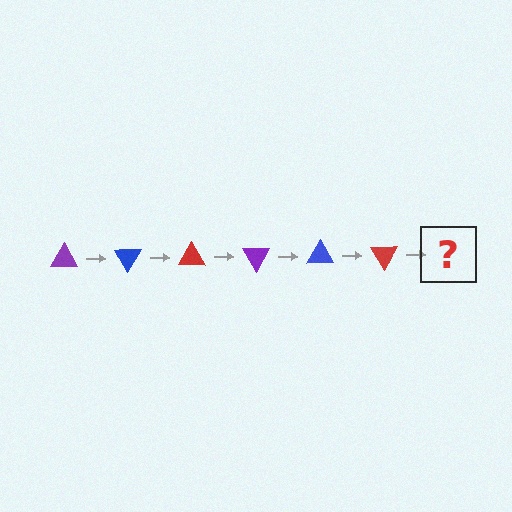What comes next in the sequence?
The next element should be a purple triangle, rotated 360 degrees from the start.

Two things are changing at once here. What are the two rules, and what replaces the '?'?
The two rules are that it rotates 60 degrees each step and the color cycles through purple, blue, and red. The '?' should be a purple triangle, rotated 360 degrees from the start.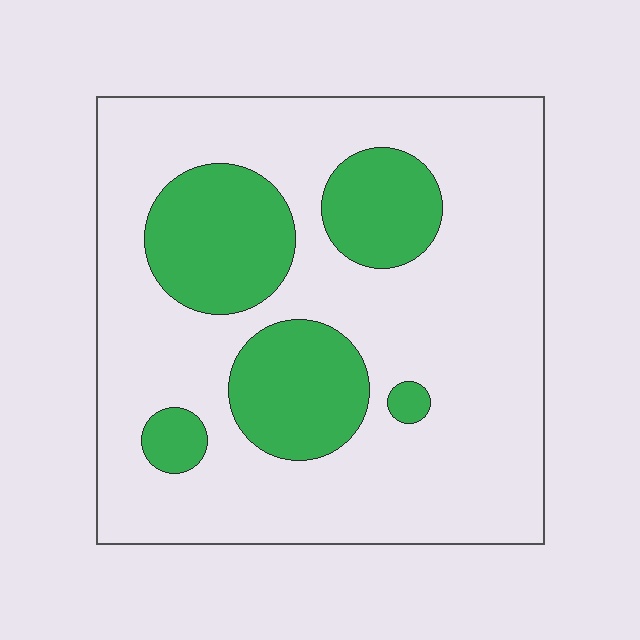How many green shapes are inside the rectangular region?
5.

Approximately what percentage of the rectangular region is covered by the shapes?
Approximately 25%.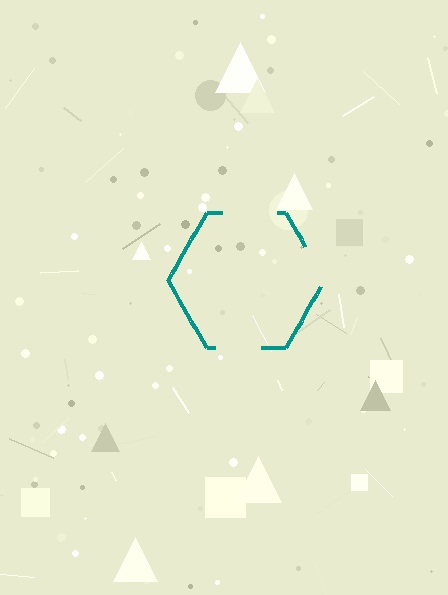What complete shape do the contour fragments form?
The contour fragments form a hexagon.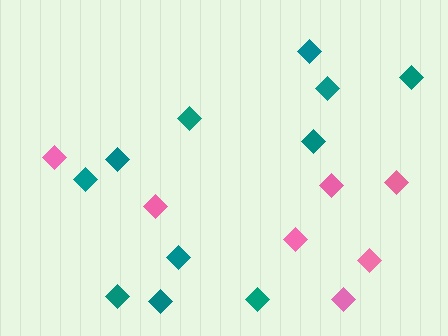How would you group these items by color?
There are 2 groups: one group of pink diamonds (7) and one group of teal diamonds (11).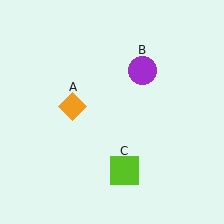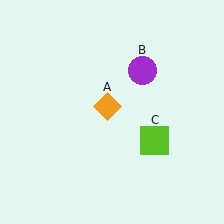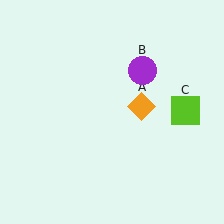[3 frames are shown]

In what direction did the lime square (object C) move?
The lime square (object C) moved up and to the right.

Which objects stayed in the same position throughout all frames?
Purple circle (object B) remained stationary.